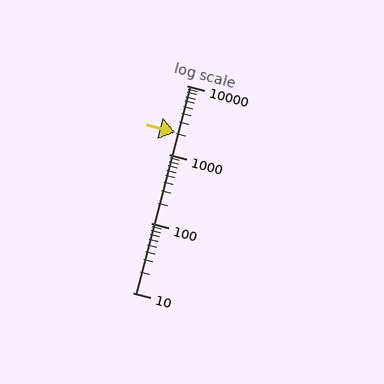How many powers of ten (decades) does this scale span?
The scale spans 3 decades, from 10 to 10000.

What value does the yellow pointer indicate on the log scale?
The pointer indicates approximately 2100.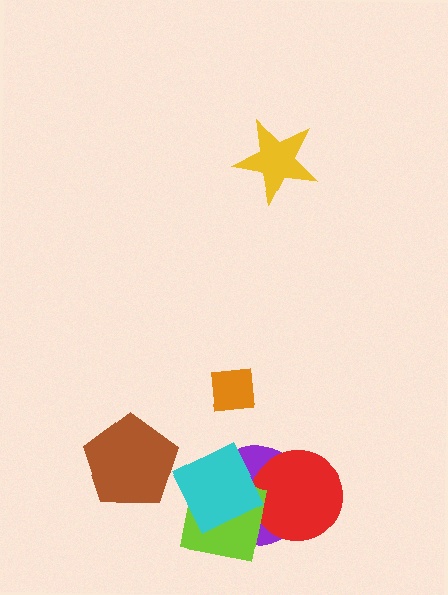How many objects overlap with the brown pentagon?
0 objects overlap with the brown pentagon.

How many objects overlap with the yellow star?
0 objects overlap with the yellow star.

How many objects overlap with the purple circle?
3 objects overlap with the purple circle.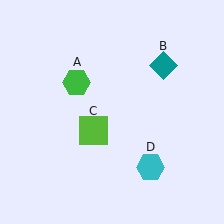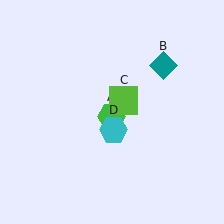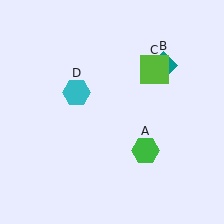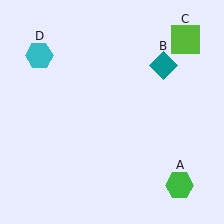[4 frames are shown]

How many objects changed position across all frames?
3 objects changed position: green hexagon (object A), lime square (object C), cyan hexagon (object D).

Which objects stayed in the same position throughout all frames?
Teal diamond (object B) remained stationary.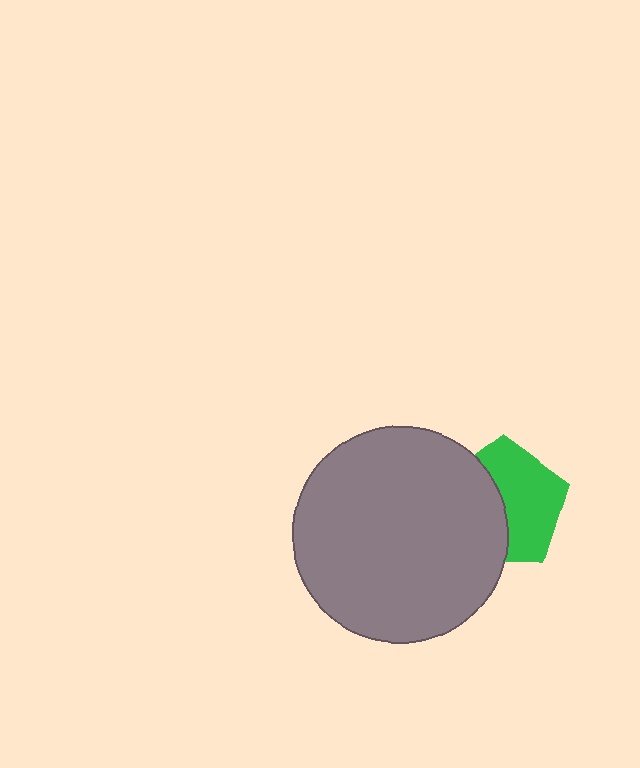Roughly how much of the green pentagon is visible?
About half of it is visible (roughly 54%).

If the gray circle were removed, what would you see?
You would see the complete green pentagon.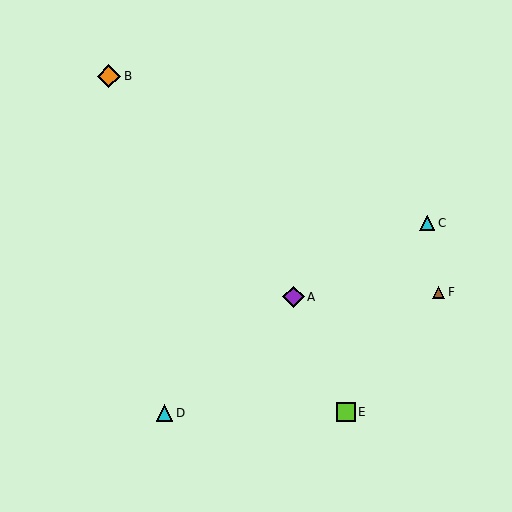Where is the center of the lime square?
The center of the lime square is at (346, 412).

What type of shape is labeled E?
Shape E is a lime square.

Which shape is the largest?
The orange diamond (labeled B) is the largest.